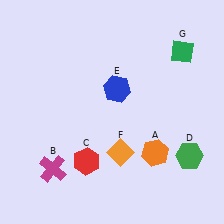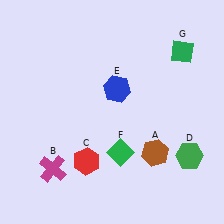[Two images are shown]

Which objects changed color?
A changed from orange to brown. F changed from orange to green.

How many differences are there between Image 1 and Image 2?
There are 2 differences between the two images.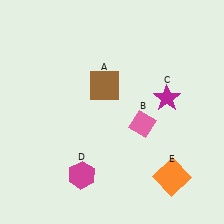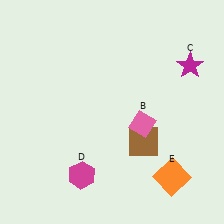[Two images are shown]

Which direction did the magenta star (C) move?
The magenta star (C) moved up.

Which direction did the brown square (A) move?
The brown square (A) moved down.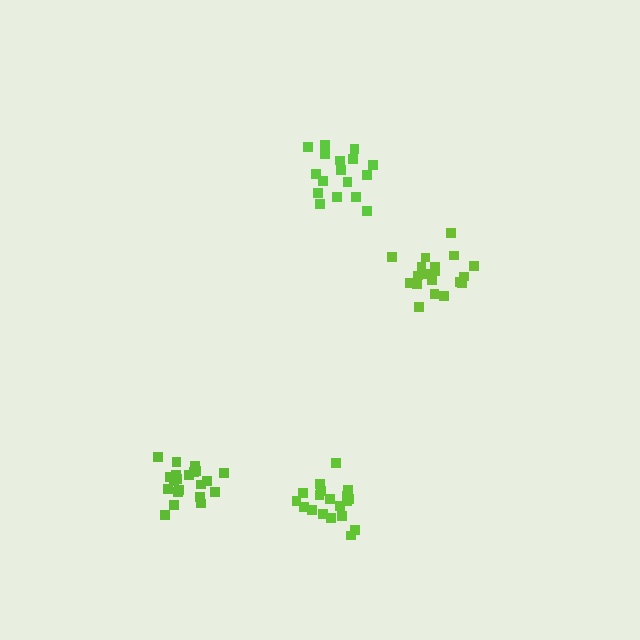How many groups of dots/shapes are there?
There are 4 groups.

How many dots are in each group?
Group 1: 20 dots, Group 2: 19 dots, Group 3: 17 dots, Group 4: 21 dots (77 total).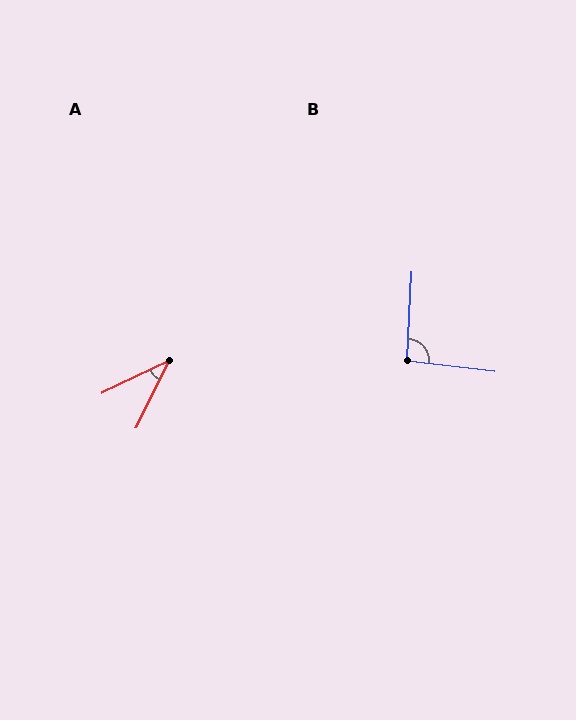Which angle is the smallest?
A, at approximately 38 degrees.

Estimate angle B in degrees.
Approximately 94 degrees.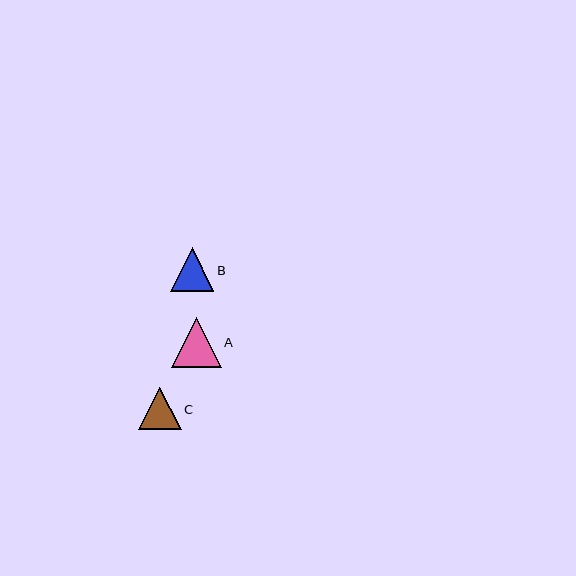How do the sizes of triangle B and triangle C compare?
Triangle B and triangle C are approximately the same size.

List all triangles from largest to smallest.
From largest to smallest: A, B, C.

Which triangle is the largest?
Triangle A is the largest with a size of approximately 50 pixels.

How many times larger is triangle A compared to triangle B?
Triangle A is approximately 1.2 times the size of triangle B.